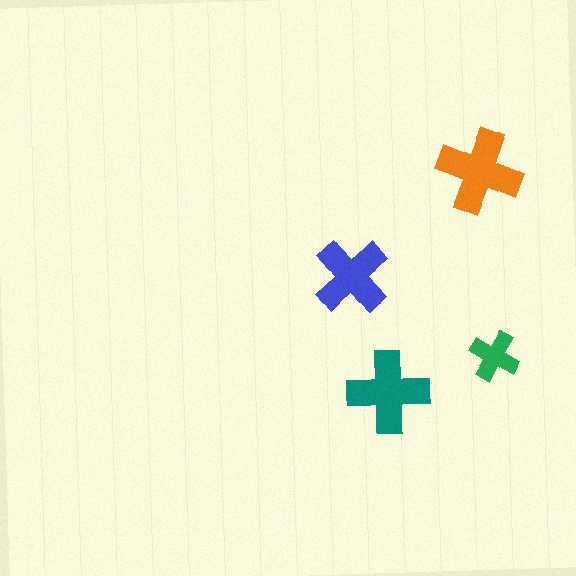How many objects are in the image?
There are 4 objects in the image.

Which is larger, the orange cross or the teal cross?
The orange one.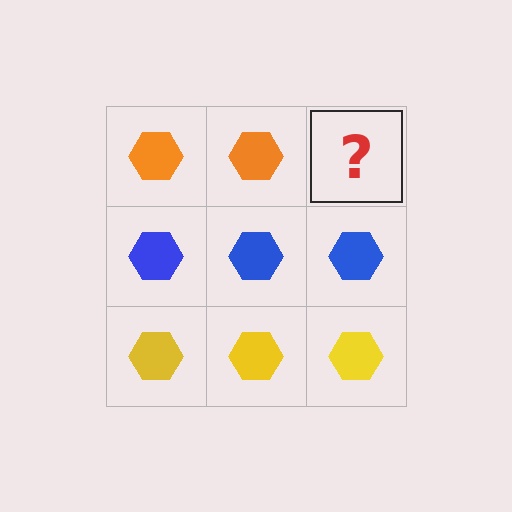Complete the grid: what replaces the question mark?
The question mark should be replaced with an orange hexagon.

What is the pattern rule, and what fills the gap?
The rule is that each row has a consistent color. The gap should be filled with an orange hexagon.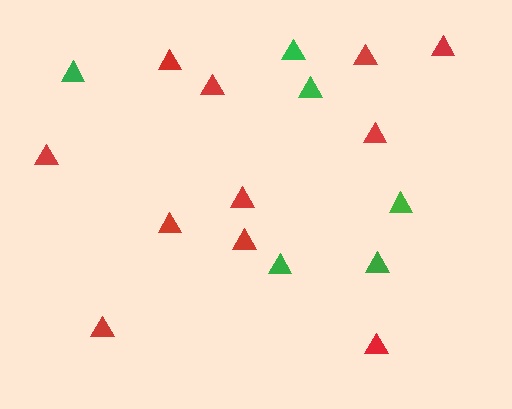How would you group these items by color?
There are 2 groups: one group of green triangles (6) and one group of red triangles (11).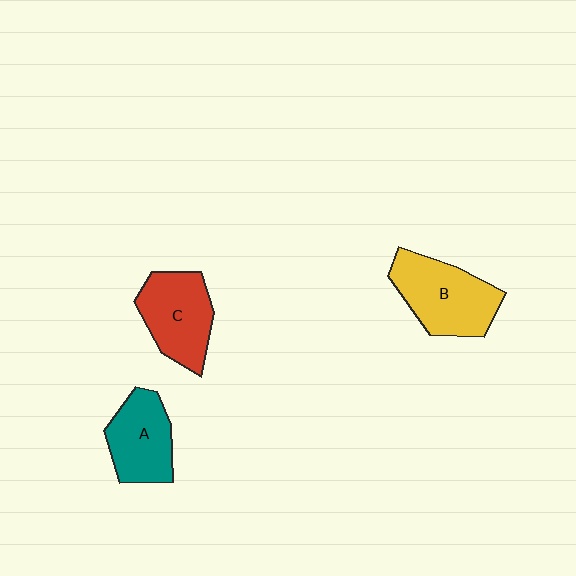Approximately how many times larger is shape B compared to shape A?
Approximately 1.3 times.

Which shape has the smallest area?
Shape A (teal).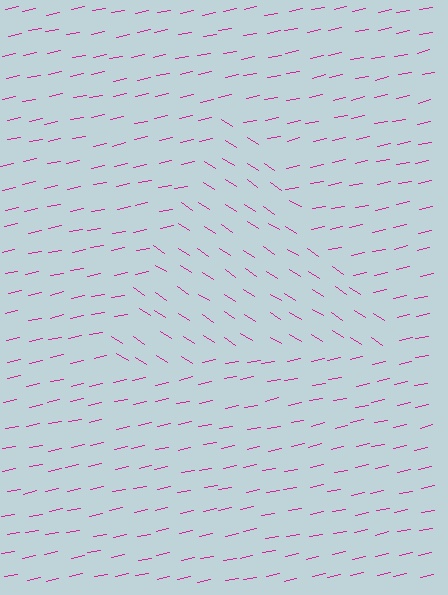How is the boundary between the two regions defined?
The boundary is defined purely by a change in line orientation (approximately 45 degrees difference). All lines are the same color and thickness.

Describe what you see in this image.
The image is filled with small magenta line segments. A triangle region in the image has lines oriented differently from the surrounding lines, creating a visible texture boundary.